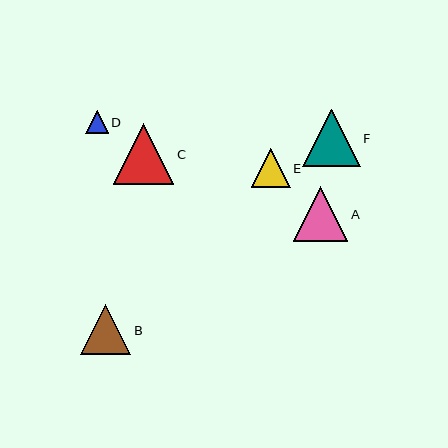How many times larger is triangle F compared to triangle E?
Triangle F is approximately 1.5 times the size of triangle E.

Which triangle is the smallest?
Triangle D is the smallest with a size of approximately 23 pixels.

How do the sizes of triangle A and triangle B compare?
Triangle A and triangle B are approximately the same size.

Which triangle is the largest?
Triangle C is the largest with a size of approximately 60 pixels.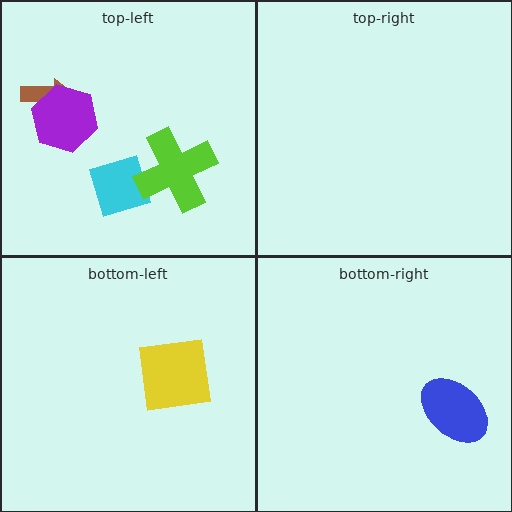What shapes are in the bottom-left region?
The yellow square.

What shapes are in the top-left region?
The cyan diamond, the lime cross, the brown arrow, the purple hexagon.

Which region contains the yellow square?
The bottom-left region.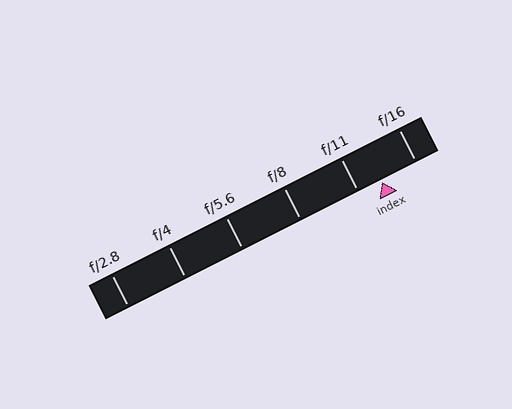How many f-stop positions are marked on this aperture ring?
There are 6 f-stop positions marked.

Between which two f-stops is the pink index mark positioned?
The index mark is between f/11 and f/16.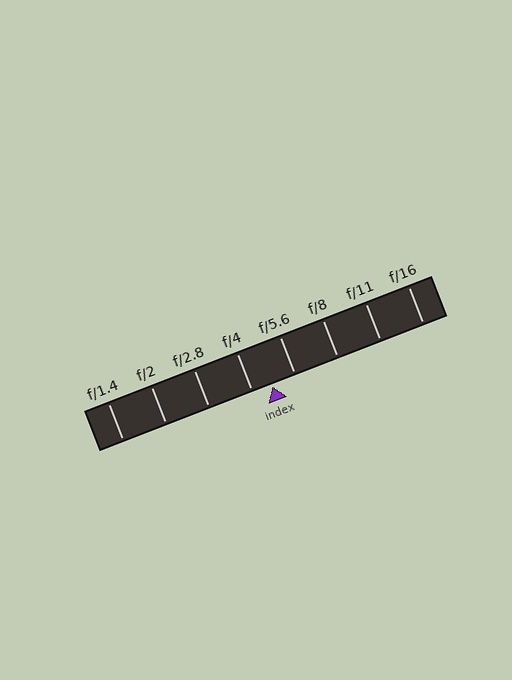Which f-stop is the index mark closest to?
The index mark is closest to f/4.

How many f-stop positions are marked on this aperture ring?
There are 8 f-stop positions marked.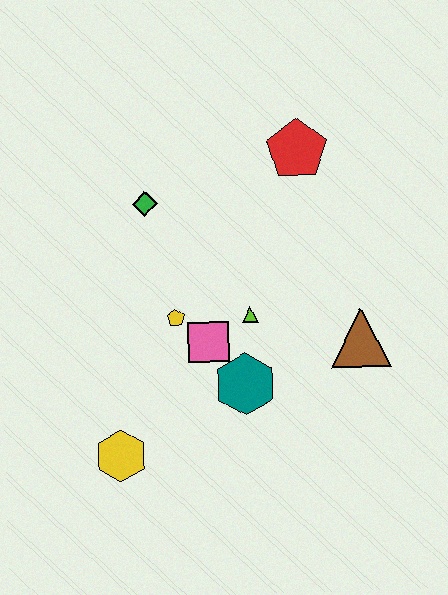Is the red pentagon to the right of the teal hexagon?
Yes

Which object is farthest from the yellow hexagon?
The red pentagon is farthest from the yellow hexagon.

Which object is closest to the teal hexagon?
The pink square is closest to the teal hexagon.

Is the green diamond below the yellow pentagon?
No